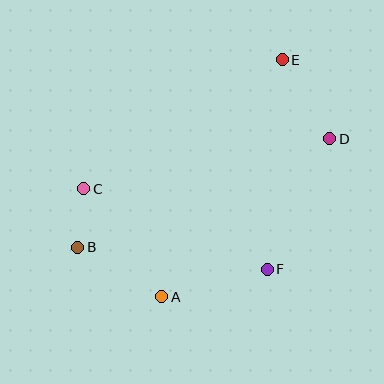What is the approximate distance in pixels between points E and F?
The distance between E and F is approximately 210 pixels.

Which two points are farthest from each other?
Points B and E are farthest from each other.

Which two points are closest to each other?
Points B and C are closest to each other.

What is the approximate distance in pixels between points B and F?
The distance between B and F is approximately 191 pixels.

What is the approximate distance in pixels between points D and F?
The distance between D and F is approximately 145 pixels.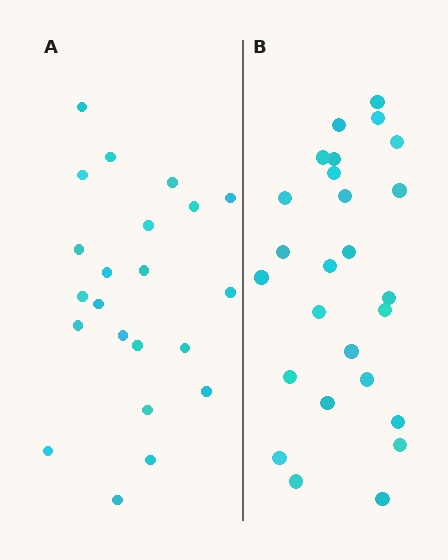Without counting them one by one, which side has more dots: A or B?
Region B (the right region) has more dots.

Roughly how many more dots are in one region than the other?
Region B has about 4 more dots than region A.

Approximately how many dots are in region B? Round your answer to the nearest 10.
About 30 dots. (The exact count is 26, which rounds to 30.)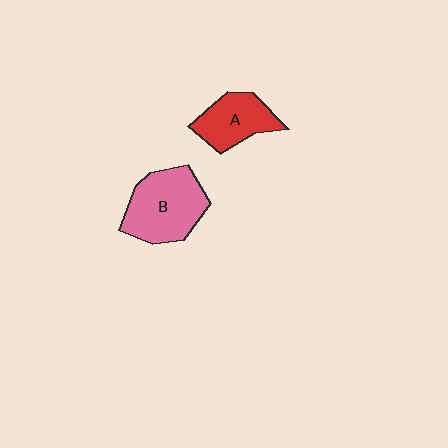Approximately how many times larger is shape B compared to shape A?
Approximately 1.5 times.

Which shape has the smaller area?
Shape A (red).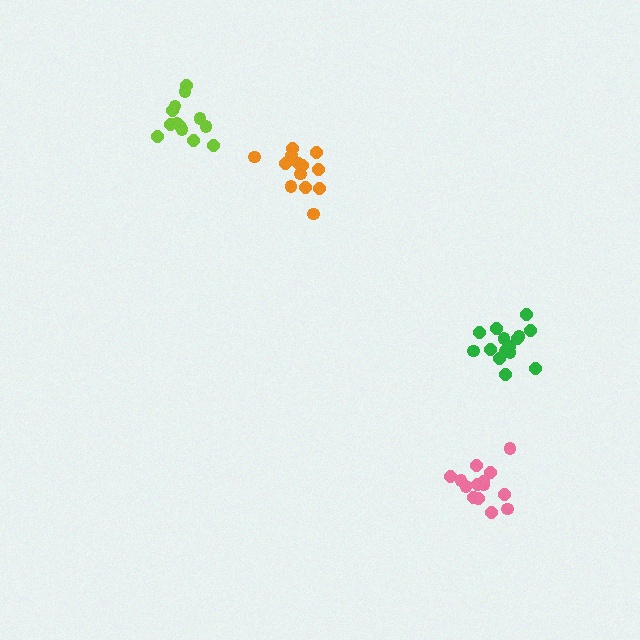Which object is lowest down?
The pink cluster is bottommost.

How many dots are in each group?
Group 1: 13 dots, Group 2: 14 dots, Group 3: 16 dots, Group 4: 13 dots (56 total).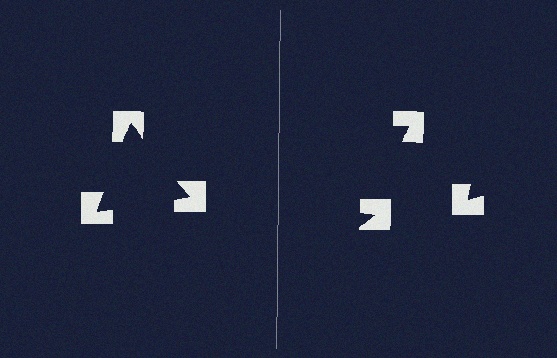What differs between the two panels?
The notched squares are positioned identically on both sides; only the wedge orientations differ. On the left they align to a triangle; on the right they are misaligned.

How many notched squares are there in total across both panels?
6 — 3 on each side.